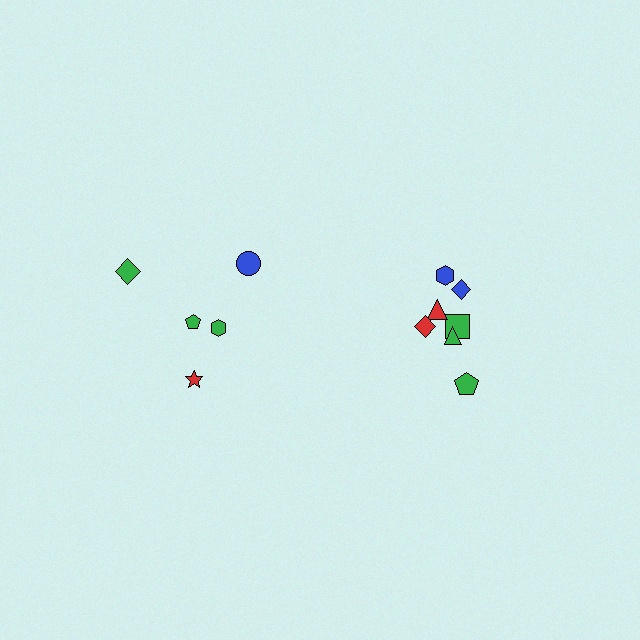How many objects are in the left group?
There are 5 objects.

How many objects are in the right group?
There are 7 objects.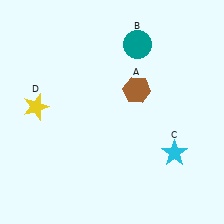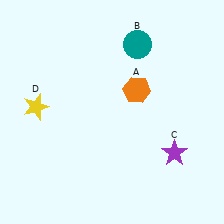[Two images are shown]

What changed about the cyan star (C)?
In Image 1, C is cyan. In Image 2, it changed to purple.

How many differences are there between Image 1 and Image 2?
There are 2 differences between the two images.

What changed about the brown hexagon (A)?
In Image 1, A is brown. In Image 2, it changed to orange.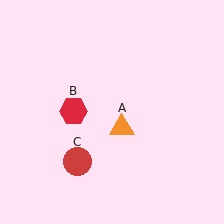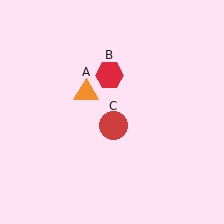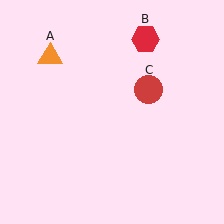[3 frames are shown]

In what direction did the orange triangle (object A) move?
The orange triangle (object A) moved up and to the left.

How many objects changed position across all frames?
3 objects changed position: orange triangle (object A), red hexagon (object B), red circle (object C).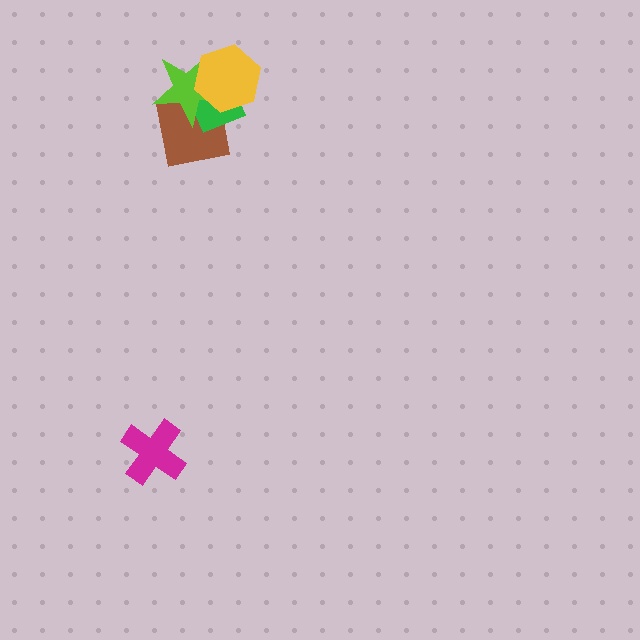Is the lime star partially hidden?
Yes, it is partially covered by another shape.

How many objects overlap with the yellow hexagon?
2 objects overlap with the yellow hexagon.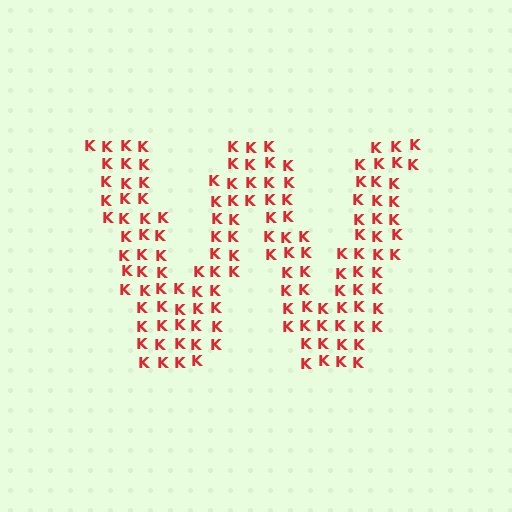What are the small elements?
The small elements are letter K's.